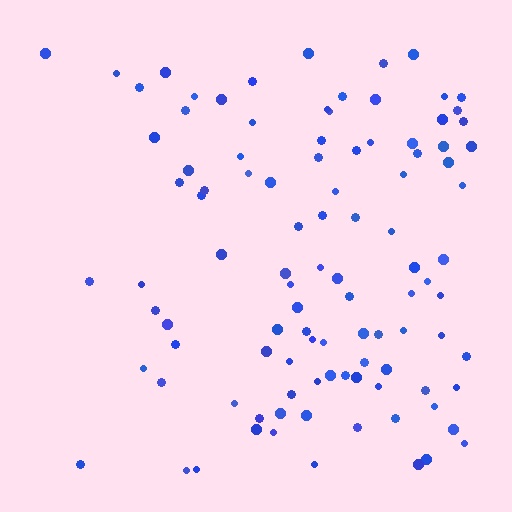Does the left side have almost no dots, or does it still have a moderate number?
Still a moderate number, just noticeably fewer than the right.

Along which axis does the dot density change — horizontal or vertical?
Horizontal.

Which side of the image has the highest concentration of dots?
The right.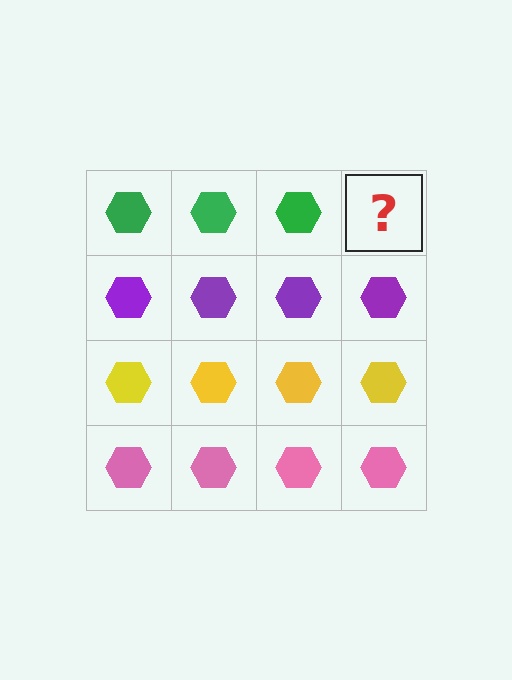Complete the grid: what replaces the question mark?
The question mark should be replaced with a green hexagon.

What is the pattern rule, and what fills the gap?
The rule is that each row has a consistent color. The gap should be filled with a green hexagon.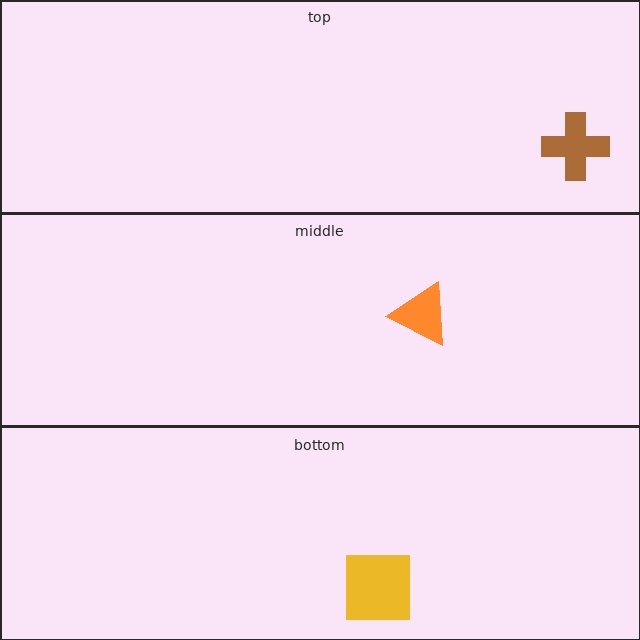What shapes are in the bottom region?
The yellow square.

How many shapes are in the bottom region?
1.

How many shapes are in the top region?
1.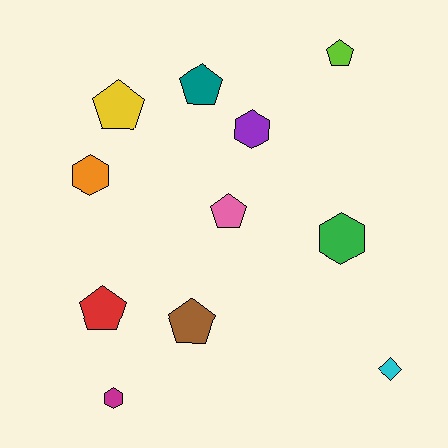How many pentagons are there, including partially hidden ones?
There are 6 pentagons.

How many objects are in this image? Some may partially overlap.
There are 11 objects.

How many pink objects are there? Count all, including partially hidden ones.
There is 1 pink object.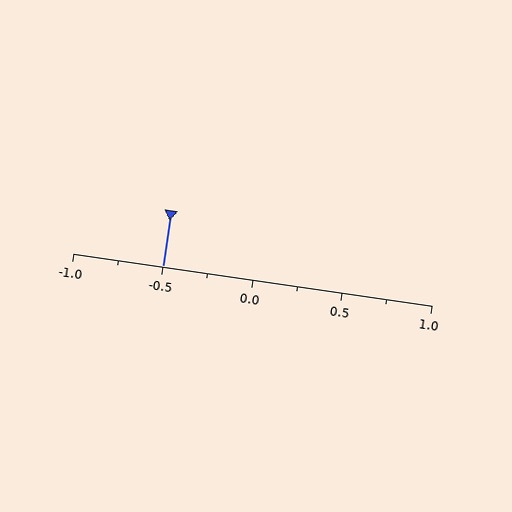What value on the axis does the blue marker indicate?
The marker indicates approximately -0.5.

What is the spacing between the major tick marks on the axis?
The major ticks are spaced 0.5 apart.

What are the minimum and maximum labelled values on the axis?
The axis runs from -1.0 to 1.0.